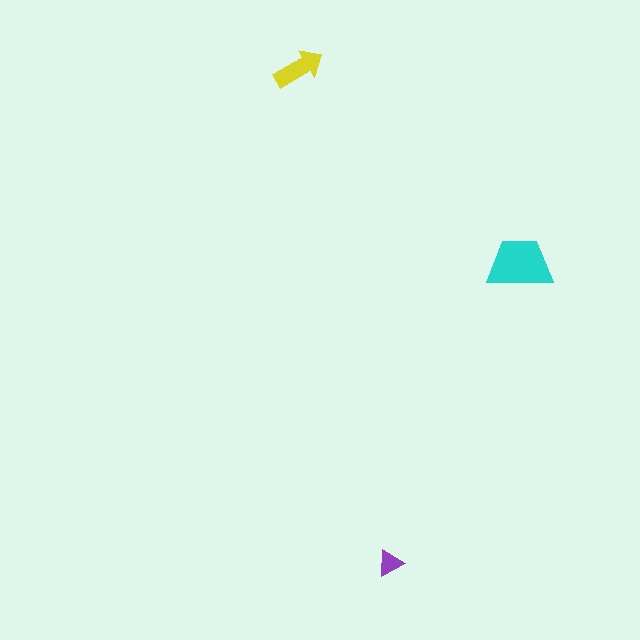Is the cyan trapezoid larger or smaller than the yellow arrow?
Larger.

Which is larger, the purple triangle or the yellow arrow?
The yellow arrow.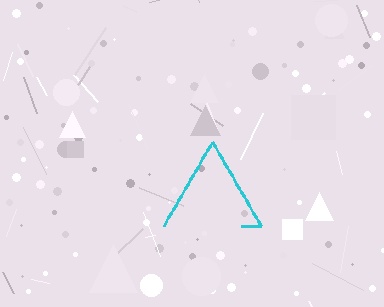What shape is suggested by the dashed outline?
The dashed outline suggests a triangle.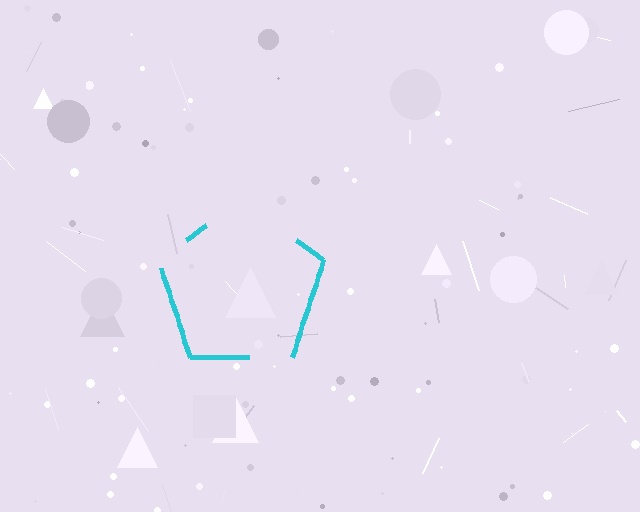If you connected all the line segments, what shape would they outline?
They would outline a pentagon.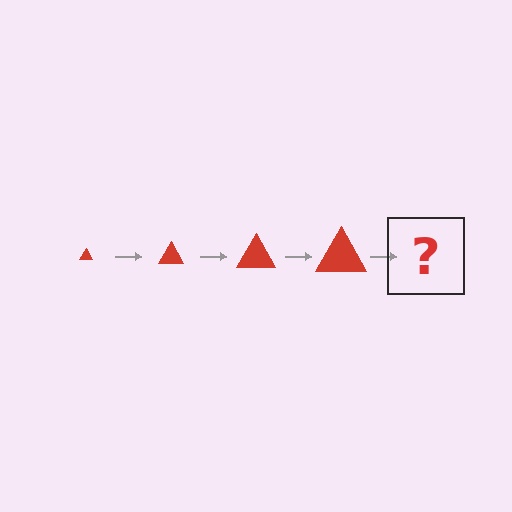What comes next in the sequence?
The next element should be a red triangle, larger than the previous one.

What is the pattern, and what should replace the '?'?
The pattern is that the triangle gets progressively larger each step. The '?' should be a red triangle, larger than the previous one.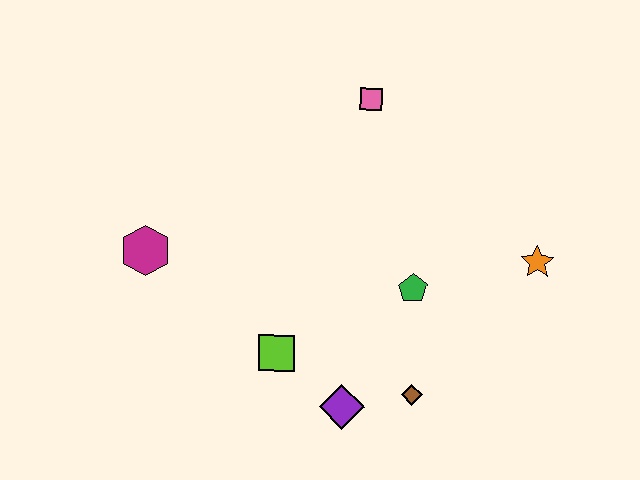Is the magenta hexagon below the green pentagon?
No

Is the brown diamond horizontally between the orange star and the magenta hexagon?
Yes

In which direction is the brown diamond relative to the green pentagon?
The brown diamond is below the green pentagon.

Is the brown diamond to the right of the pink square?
Yes